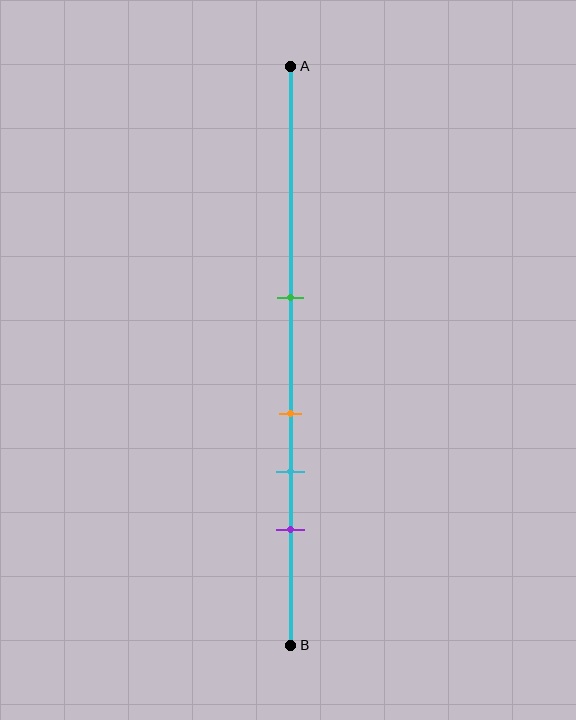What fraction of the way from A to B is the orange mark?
The orange mark is approximately 60% (0.6) of the way from A to B.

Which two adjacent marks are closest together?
The orange and cyan marks are the closest adjacent pair.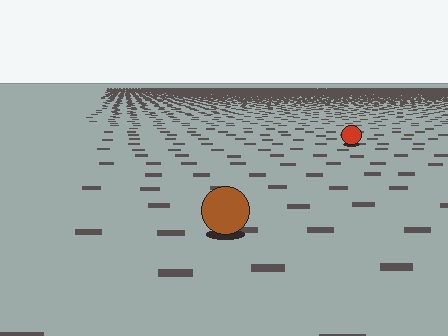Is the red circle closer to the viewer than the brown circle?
No. The brown circle is closer — you can tell from the texture gradient: the ground texture is coarser near it.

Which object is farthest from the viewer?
The red circle is farthest from the viewer. It appears smaller and the ground texture around it is denser.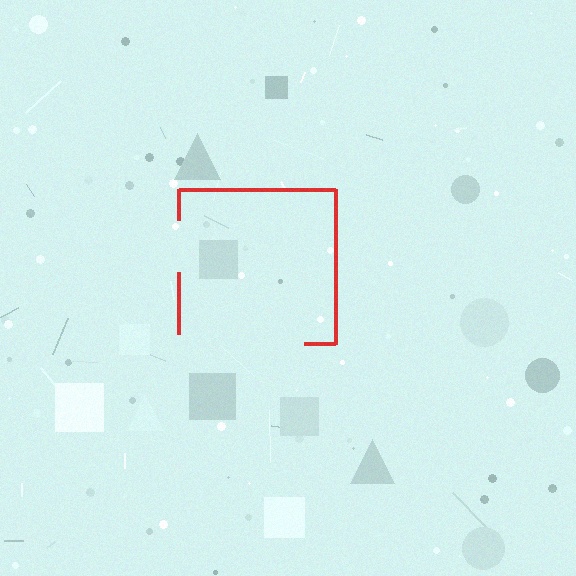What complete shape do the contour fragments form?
The contour fragments form a square.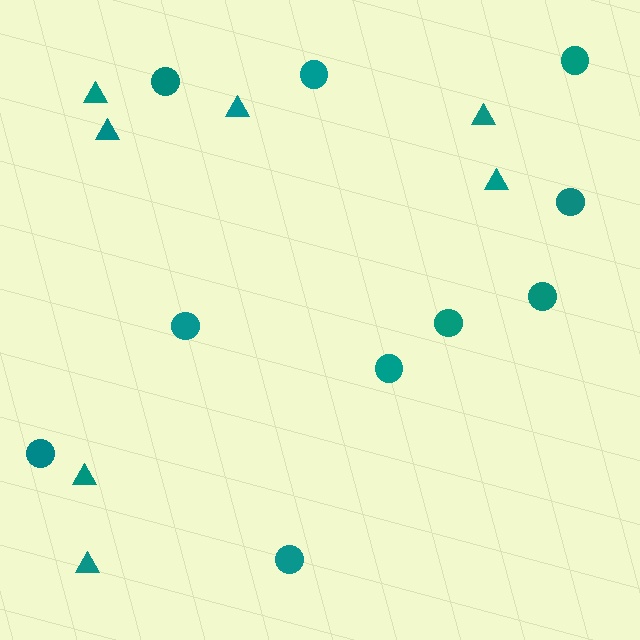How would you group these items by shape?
There are 2 groups: one group of circles (10) and one group of triangles (7).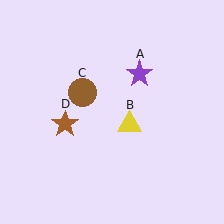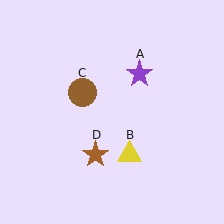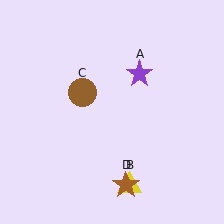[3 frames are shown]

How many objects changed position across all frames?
2 objects changed position: yellow triangle (object B), brown star (object D).